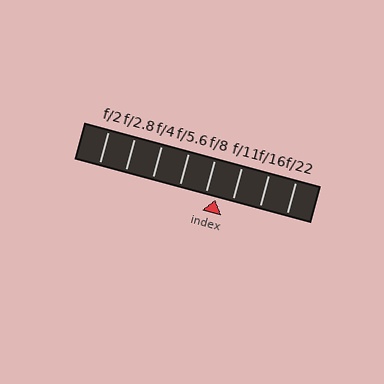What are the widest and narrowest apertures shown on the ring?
The widest aperture shown is f/2 and the narrowest is f/22.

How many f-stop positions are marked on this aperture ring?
There are 8 f-stop positions marked.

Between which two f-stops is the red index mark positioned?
The index mark is between f/8 and f/11.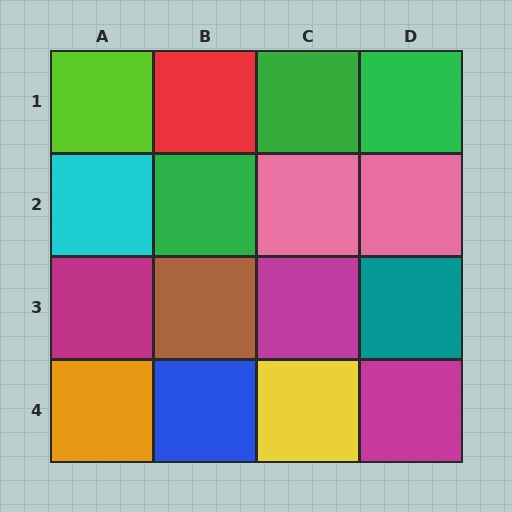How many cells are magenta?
3 cells are magenta.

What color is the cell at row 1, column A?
Lime.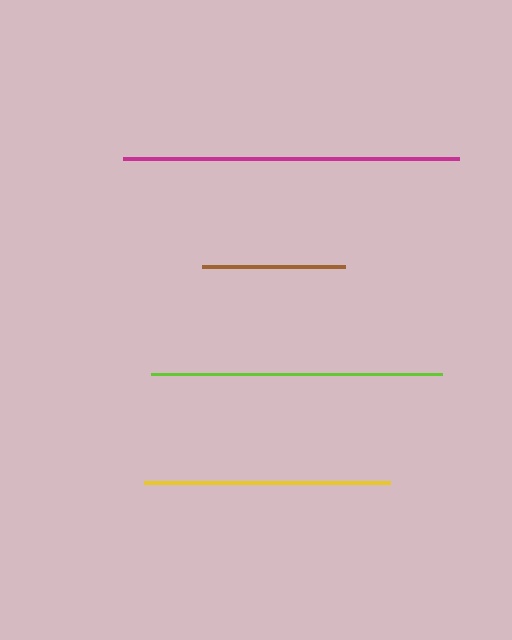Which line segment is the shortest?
The brown line is the shortest at approximately 143 pixels.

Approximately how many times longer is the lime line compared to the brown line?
The lime line is approximately 2.0 times the length of the brown line.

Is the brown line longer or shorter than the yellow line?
The yellow line is longer than the brown line.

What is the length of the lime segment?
The lime segment is approximately 291 pixels long.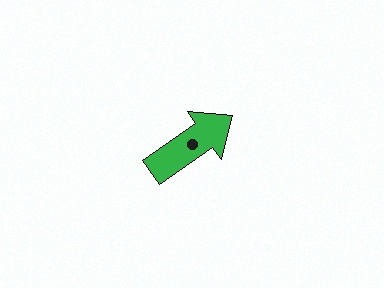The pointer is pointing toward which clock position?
Roughly 2 o'clock.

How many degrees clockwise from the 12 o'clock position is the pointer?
Approximately 55 degrees.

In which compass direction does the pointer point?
Northeast.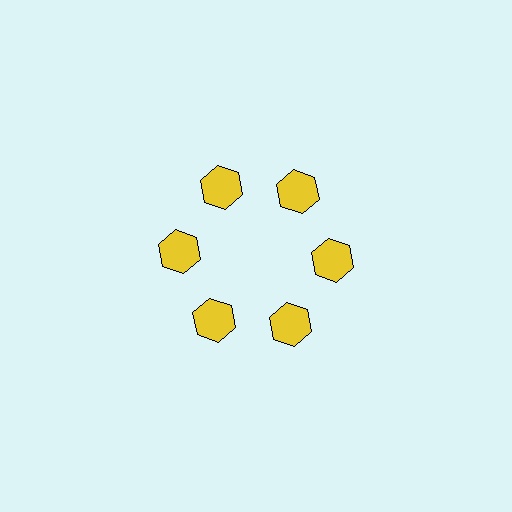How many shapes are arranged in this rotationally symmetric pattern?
There are 6 shapes, arranged in 6 groups of 1.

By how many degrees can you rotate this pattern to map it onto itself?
The pattern maps onto itself every 60 degrees of rotation.